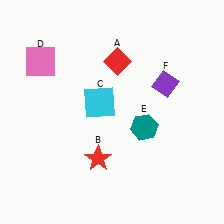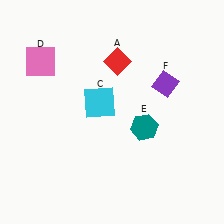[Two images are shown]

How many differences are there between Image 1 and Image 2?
There is 1 difference between the two images.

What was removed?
The red star (B) was removed in Image 2.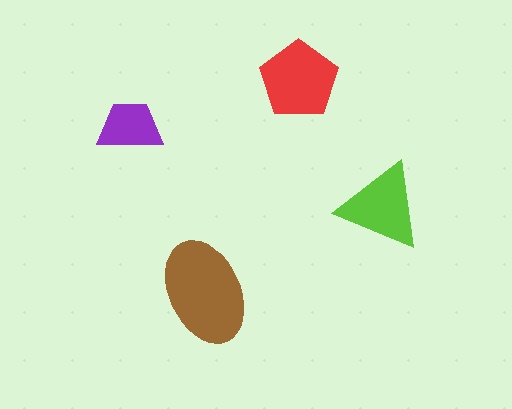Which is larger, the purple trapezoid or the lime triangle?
The lime triangle.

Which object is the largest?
The brown ellipse.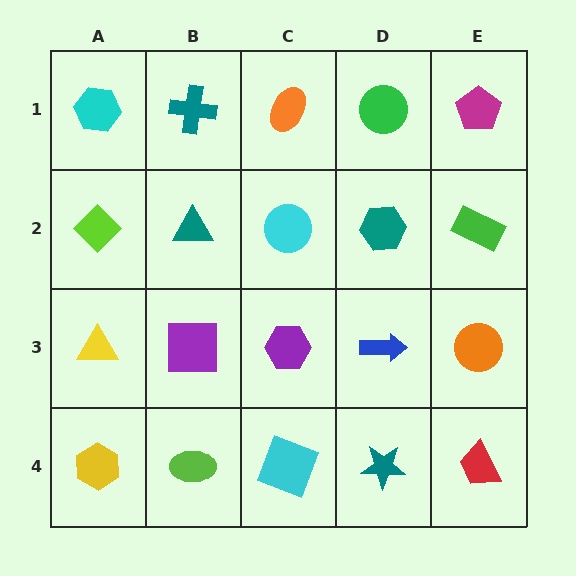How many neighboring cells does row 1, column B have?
3.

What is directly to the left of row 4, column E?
A teal star.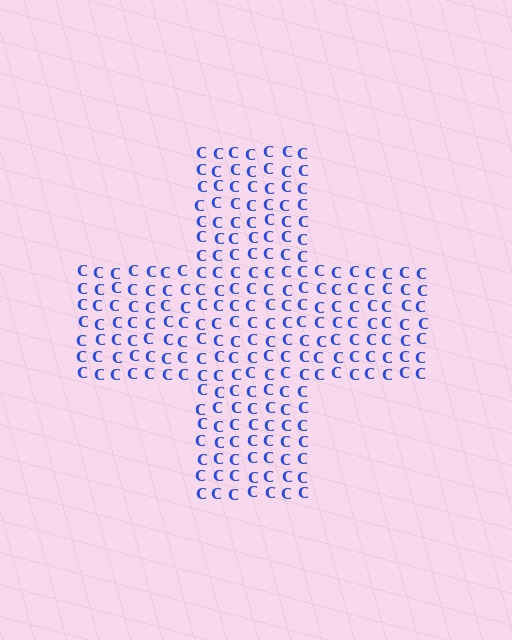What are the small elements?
The small elements are letter C's.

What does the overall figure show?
The overall figure shows a cross.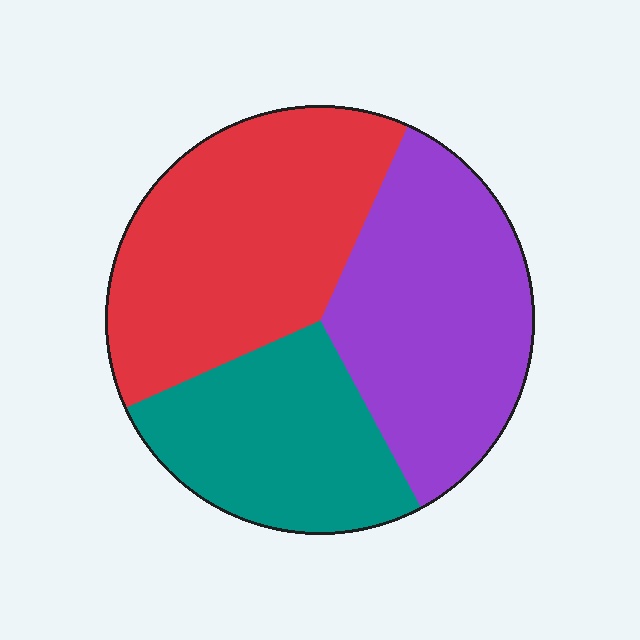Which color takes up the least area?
Teal, at roughly 25%.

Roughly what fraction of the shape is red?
Red covers about 40% of the shape.